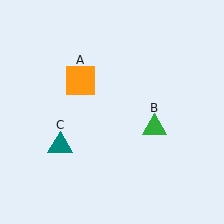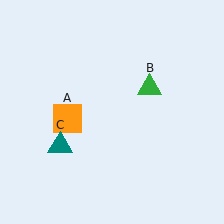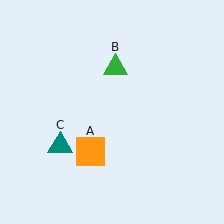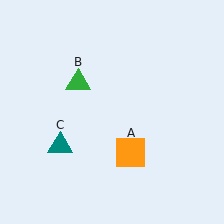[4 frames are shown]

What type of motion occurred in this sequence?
The orange square (object A), green triangle (object B) rotated counterclockwise around the center of the scene.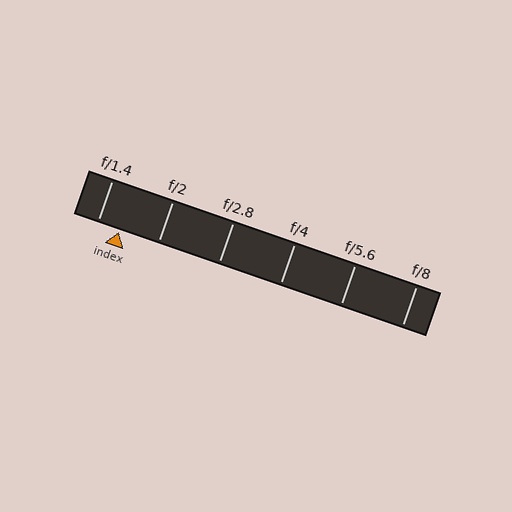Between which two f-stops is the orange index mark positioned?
The index mark is between f/1.4 and f/2.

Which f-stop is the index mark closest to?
The index mark is closest to f/1.4.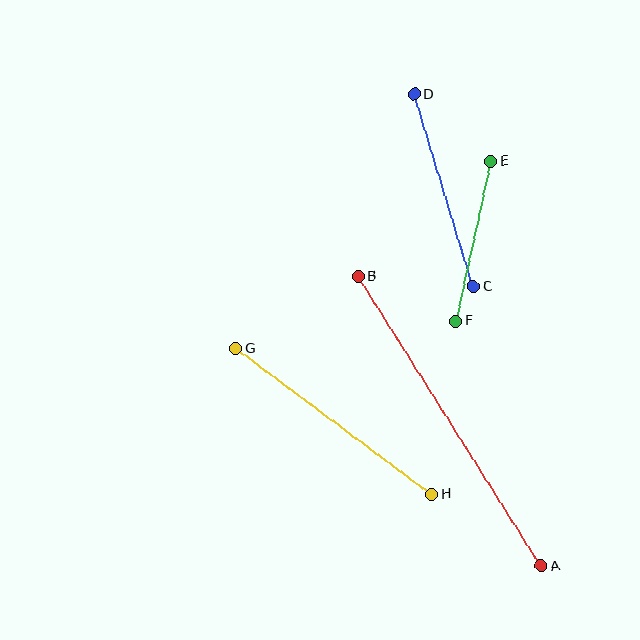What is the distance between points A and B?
The distance is approximately 342 pixels.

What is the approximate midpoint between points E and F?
The midpoint is at approximately (473, 241) pixels.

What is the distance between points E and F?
The distance is approximately 163 pixels.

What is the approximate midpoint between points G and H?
The midpoint is at approximately (334, 421) pixels.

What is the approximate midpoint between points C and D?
The midpoint is at approximately (444, 191) pixels.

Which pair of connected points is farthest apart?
Points A and B are farthest apart.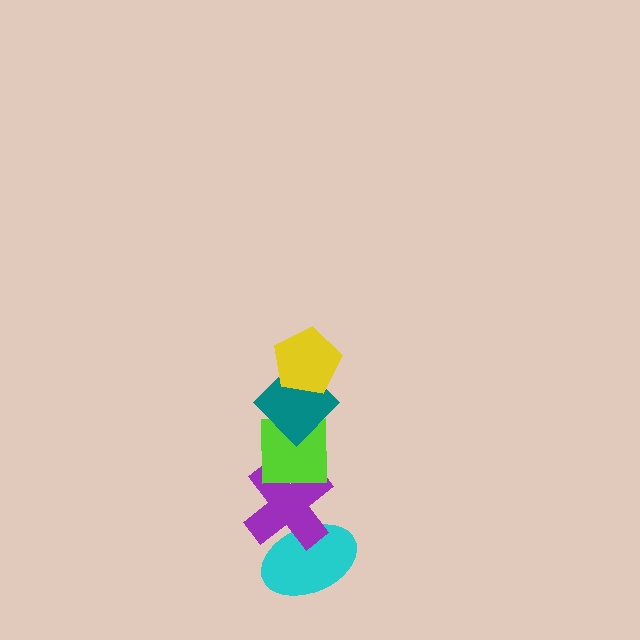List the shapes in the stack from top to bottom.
From top to bottom: the yellow pentagon, the teal diamond, the lime square, the purple cross, the cyan ellipse.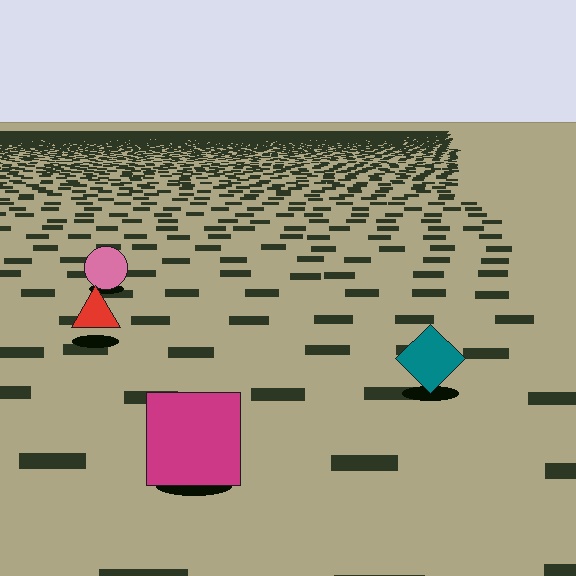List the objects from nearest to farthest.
From nearest to farthest: the magenta square, the teal diamond, the red triangle, the pink circle.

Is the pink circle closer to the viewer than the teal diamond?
No. The teal diamond is closer — you can tell from the texture gradient: the ground texture is coarser near it.